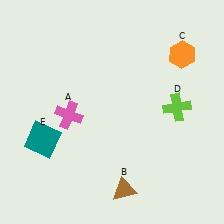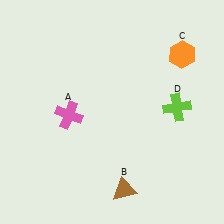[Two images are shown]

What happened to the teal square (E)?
The teal square (E) was removed in Image 2. It was in the bottom-left area of Image 1.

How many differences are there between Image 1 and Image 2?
There is 1 difference between the two images.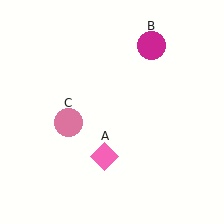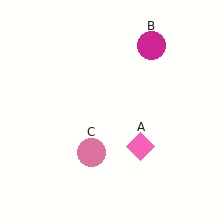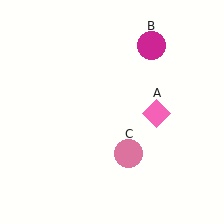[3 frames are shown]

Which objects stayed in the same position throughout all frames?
Magenta circle (object B) remained stationary.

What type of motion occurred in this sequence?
The pink diamond (object A), pink circle (object C) rotated counterclockwise around the center of the scene.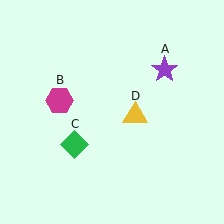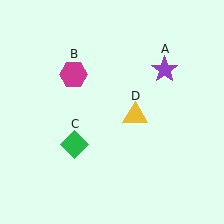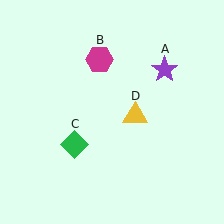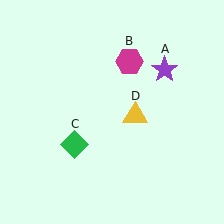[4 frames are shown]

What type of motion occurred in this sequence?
The magenta hexagon (object B) rotated clockwise around the center of the scene.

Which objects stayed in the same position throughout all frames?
Purple star (object A) and green diamond (object C) and yellow triangle (object D) remained stationary.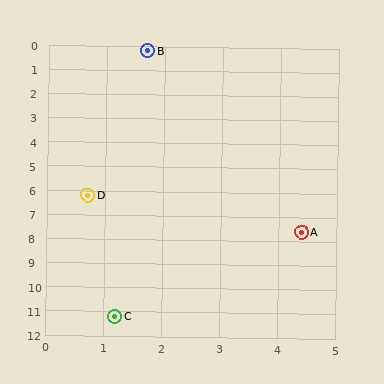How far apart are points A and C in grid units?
Points A and C are about 4.8 grid units apart.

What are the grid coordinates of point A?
Point A is at approximately (4.4, 7.6).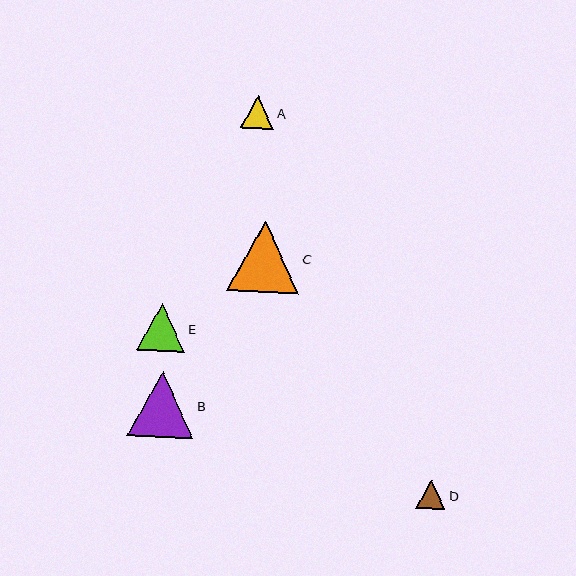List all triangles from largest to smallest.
From largest to smallest: C, B, E, A, D.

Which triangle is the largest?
Triangle C is the largest with a size of approximately 71 pixels.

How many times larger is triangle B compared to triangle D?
Triangle B is approximately 2.2 times the size of triangle D.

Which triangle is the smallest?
Triangle D is the smallest with a size of approximately 29 pixels.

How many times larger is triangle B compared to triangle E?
Triangle B is approximately 1.4 times the size of triangle E.